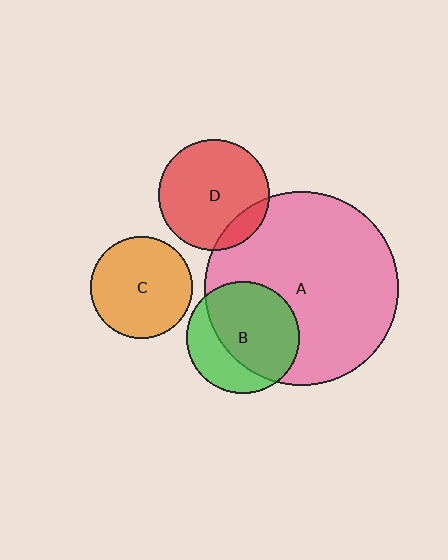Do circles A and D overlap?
Yes.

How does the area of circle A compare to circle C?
Approximately 3.6 times.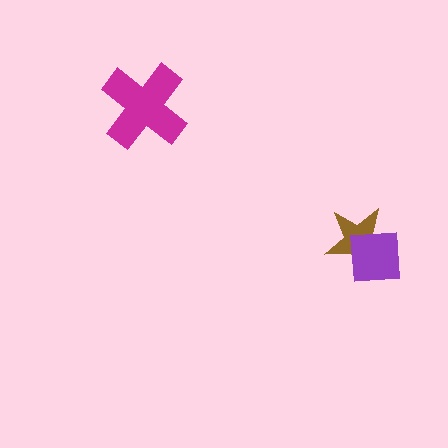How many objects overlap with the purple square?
1 object overlaps with the purple square.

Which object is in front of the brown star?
The purple square is in front of the brown star.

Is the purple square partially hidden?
No, no other shape covers it.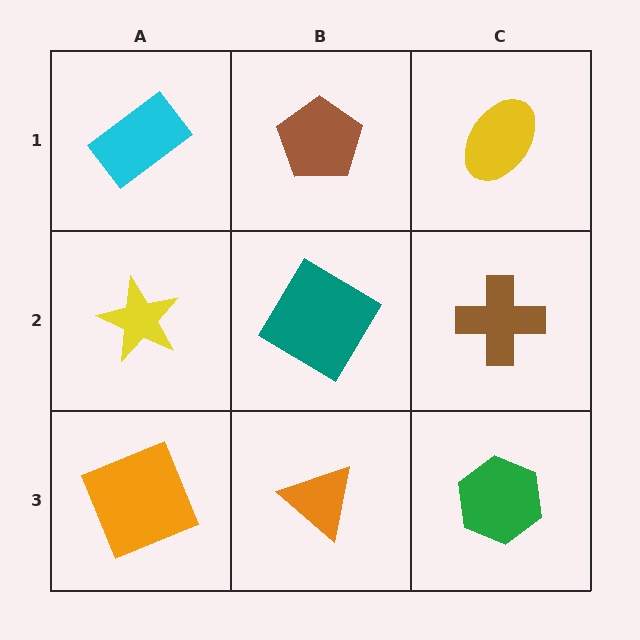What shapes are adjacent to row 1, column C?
A brown cross (row 2, column C), a brown pentagon (row 1, column B).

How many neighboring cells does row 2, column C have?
3.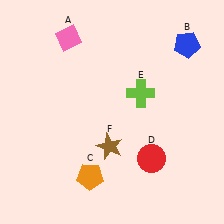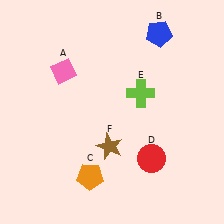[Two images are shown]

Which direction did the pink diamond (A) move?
The pink diamond (A) moved down.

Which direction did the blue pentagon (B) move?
The blue pentagon (B) moved left.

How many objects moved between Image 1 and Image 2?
2 objects moved between the two images.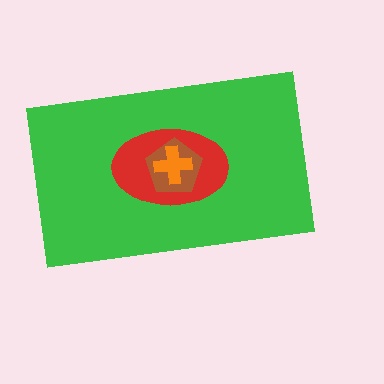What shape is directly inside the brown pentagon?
The orange cross.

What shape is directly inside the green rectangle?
The red ellipse.